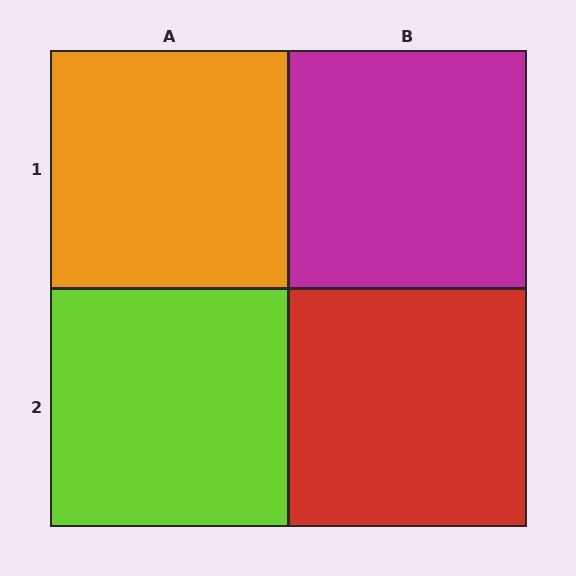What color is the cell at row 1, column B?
Magenta.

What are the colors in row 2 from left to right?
Lime, red.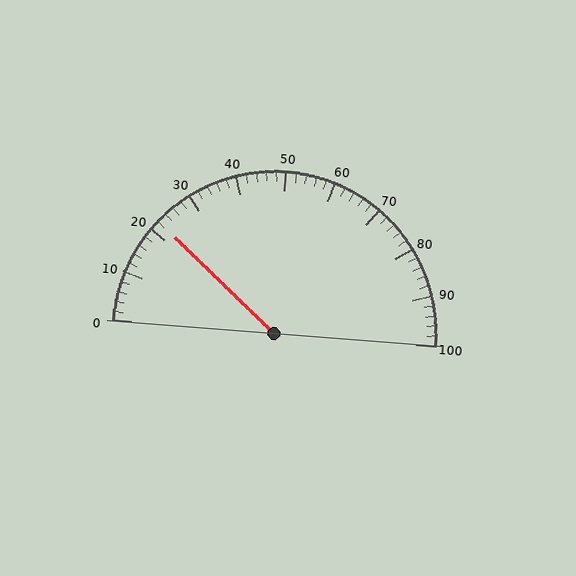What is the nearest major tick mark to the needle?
The nearest major tick mark is 20.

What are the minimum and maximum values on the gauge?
The gauge ranges from 0 to 100.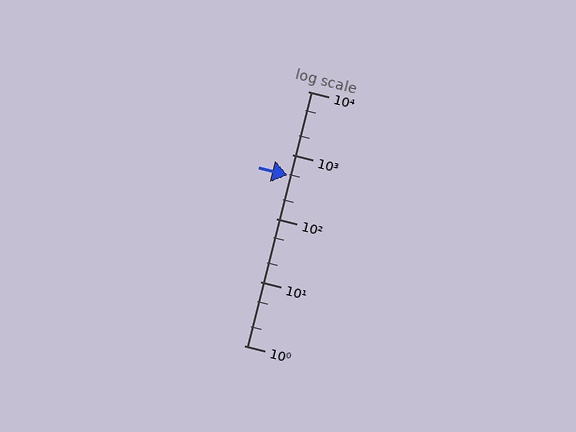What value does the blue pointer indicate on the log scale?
The pointer indicates approximately 480.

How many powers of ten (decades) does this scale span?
The scale spans 4 decades, from 1 to 10000.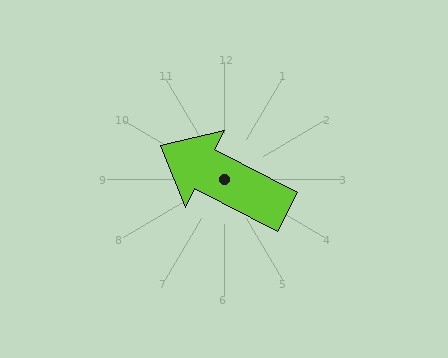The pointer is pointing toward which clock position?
Roughly 10 o'clock.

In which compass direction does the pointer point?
Northwest.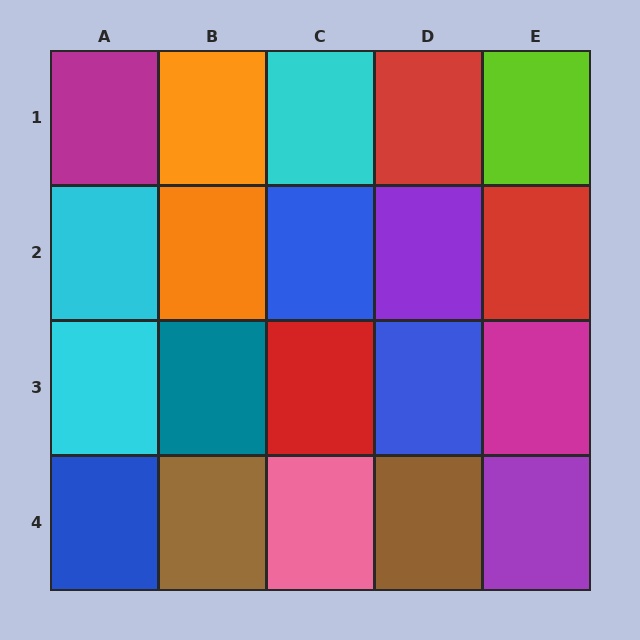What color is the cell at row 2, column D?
Purple.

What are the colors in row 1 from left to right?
Magenta, orange, cyan, red, lime.